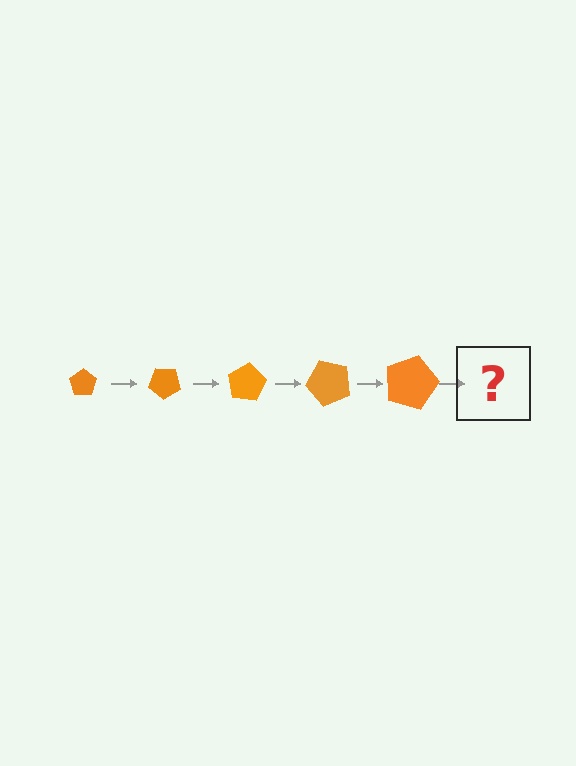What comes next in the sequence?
The next element should be a pentagon, larger than the previous one and rotated 200 degrees from the start.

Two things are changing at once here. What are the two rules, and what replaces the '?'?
The two rules are that the pentagon grows larger each step and it rotates 40 degrees each step. The '?' should be a pentagon, larger than the previous one and rotated 200 degrees from the start.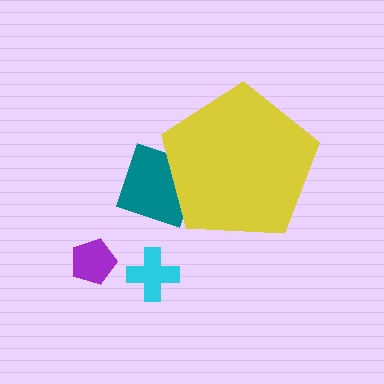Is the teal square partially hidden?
Yes, the teal square is partially hidden behind the yellow pentagon.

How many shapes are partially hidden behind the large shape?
2 shapes are partially hidden.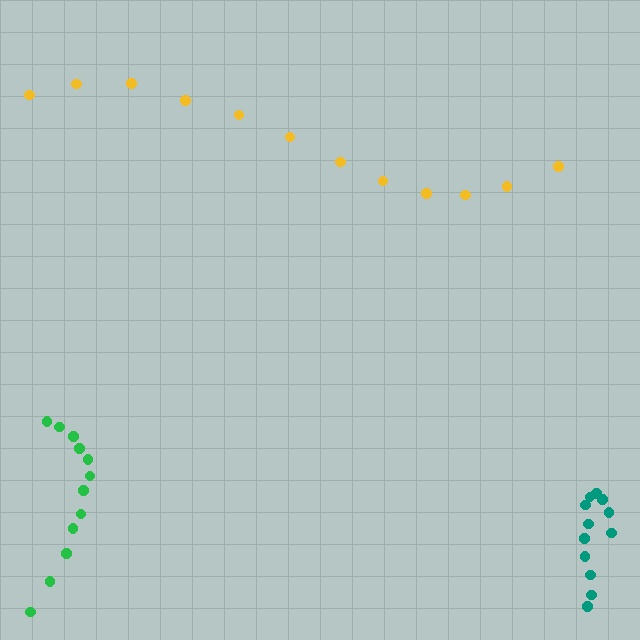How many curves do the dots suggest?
There are 3 distinct paths.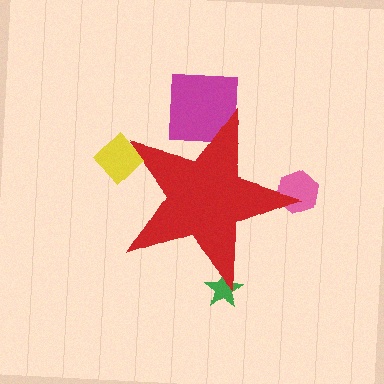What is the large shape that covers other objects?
A red star.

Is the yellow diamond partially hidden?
Yes, the yellow diamond is partially hidden behind the red star.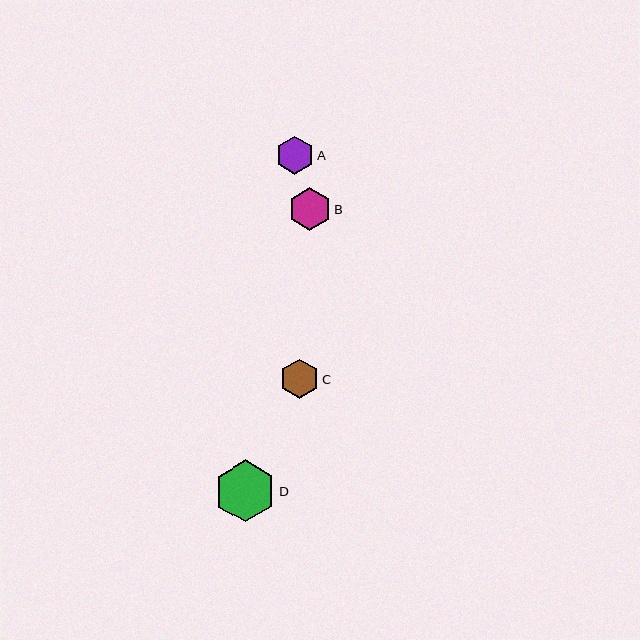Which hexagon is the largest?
Hexagon D is the largest with a size of approximately 62 pixels.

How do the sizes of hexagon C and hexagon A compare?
Hexagon C and hexagon A are approximately the same size.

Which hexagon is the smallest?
Hexagon A is the smallest with a size of approximately 38 pixels.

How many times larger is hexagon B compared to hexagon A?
Hexagon B is approximately 1.1 times the size of hexagon A.